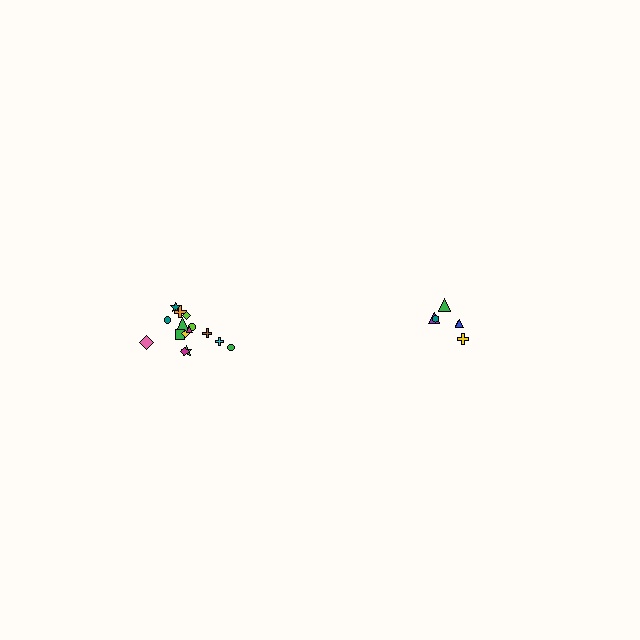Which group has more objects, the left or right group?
The left group.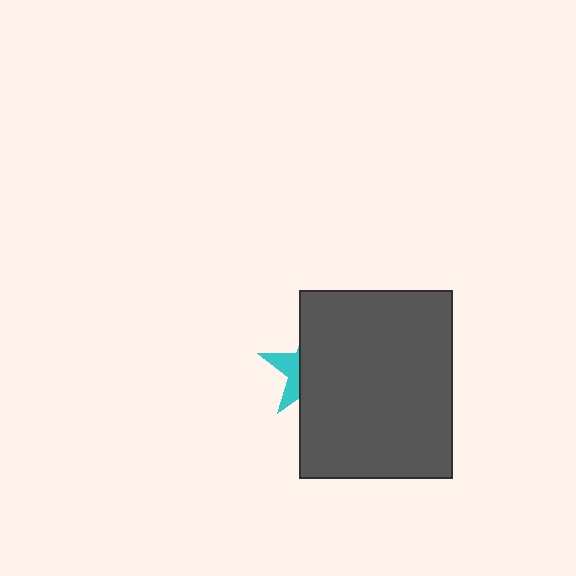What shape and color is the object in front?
The object in front is a dark gray rectangle.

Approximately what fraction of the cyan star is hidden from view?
Roughly 68% of the cyan star is hidden behind the dark gray rectangle.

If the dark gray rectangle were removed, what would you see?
You would see the complete cyan star.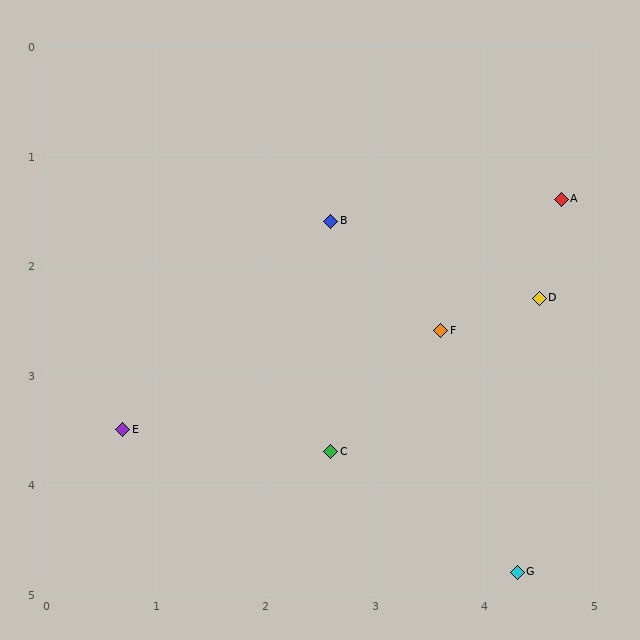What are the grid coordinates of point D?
Point D is at approximately (4.5, 2.3).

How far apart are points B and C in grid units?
Points B and C are about 2.1 grid units apart.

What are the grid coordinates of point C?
Point C is at approximately (2.6, 3.7).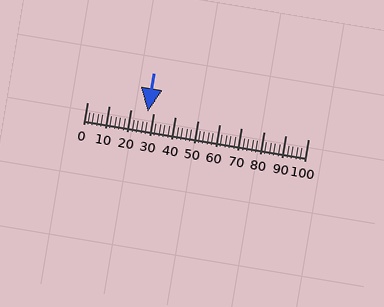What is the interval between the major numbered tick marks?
The major tick marks are spaced 10 units apart.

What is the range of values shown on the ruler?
The ruler shows values from 0 to 100.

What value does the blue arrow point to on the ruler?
The blue arrow points to approximately 27.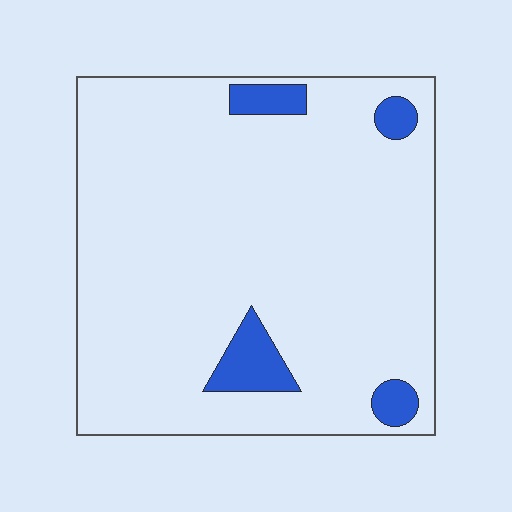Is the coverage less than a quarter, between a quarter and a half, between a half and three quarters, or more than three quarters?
Less than a quarter.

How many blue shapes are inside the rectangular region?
4.